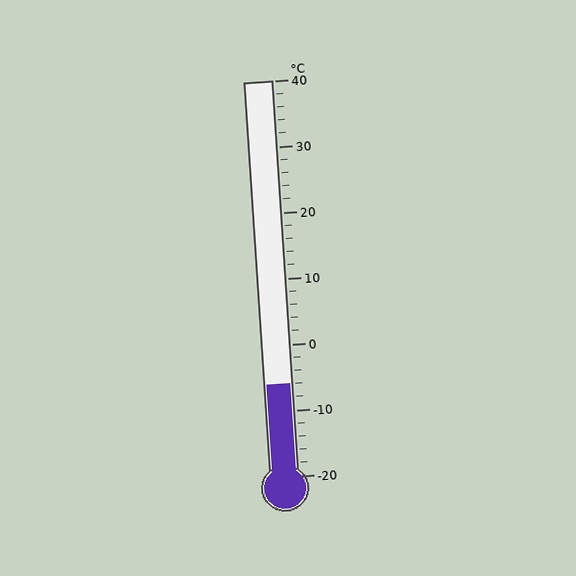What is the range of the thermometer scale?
The thermometer scale ranges from -20°C to 40°C.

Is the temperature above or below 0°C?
The temperature is below 0°C.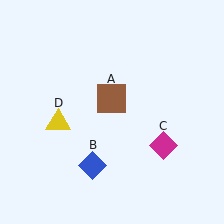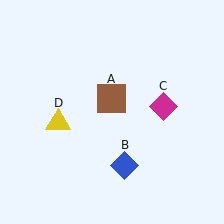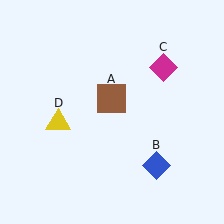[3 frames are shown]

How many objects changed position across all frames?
2 objects changed position: blue diamond (object B), magenta diamond (object C).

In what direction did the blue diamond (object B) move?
The blue diamond (object B) moved right.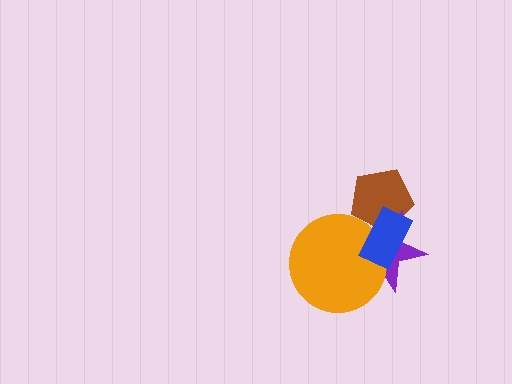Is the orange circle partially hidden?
Yes, it is partially covered by another shape.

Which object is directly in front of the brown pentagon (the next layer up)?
The purple star is directly in front of the brown pentagon.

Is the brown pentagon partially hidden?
Yes, it is partially covered by another shape.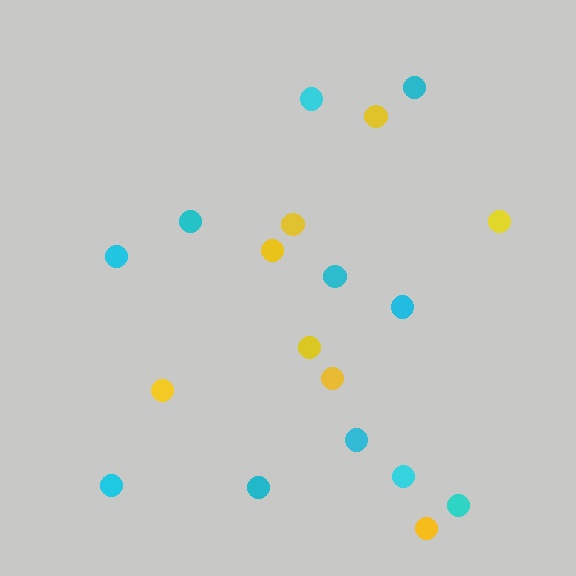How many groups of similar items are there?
There are 2 groups: one group of cyan circles (11) and one group of yellow circles (8).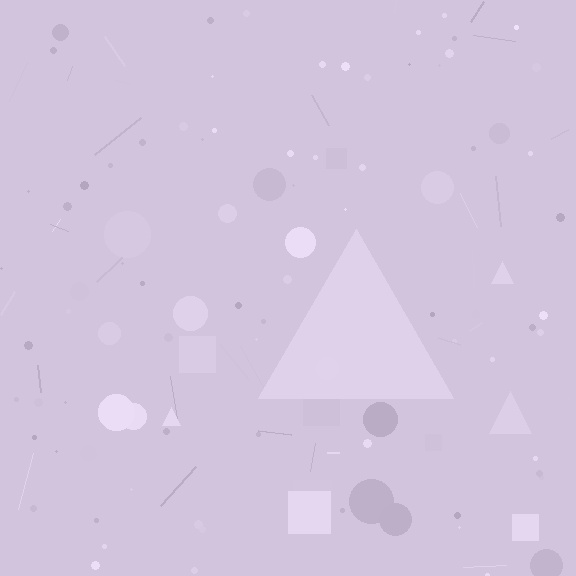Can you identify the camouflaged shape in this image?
The camouflaged shape is a triangle.